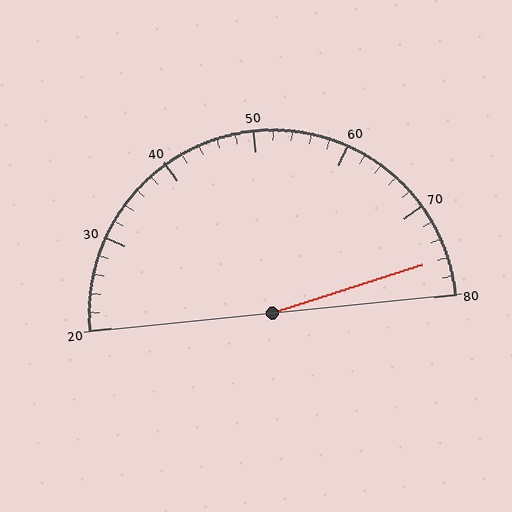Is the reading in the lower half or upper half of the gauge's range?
The reading is in the upper half of the range (20 to 80).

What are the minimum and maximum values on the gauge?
The gauge ranges from 20 to 80.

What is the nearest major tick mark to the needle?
The nearest major tick mark is 80.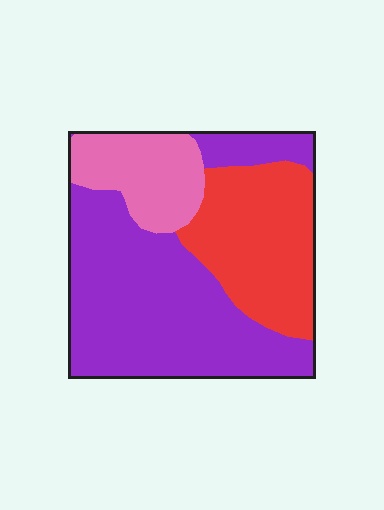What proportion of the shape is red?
Red takes up about one quarter (1/4) of the shape.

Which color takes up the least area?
Pink, at roughly 15%.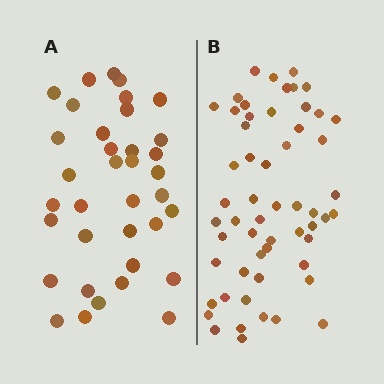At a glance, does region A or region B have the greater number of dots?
Region B (the right region) has more dots.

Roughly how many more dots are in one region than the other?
Region B has approximately 20 more dots than region A.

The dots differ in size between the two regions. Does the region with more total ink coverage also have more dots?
No. Region A has more total ink coverage because its dots are larger, but region B actually contains more individual dots. Total area can be misleading — the number of items is what matters here.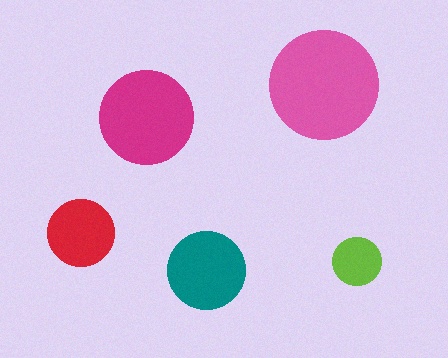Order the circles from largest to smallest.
the pink one, the magenta one, the teal one, the red one, the lime one.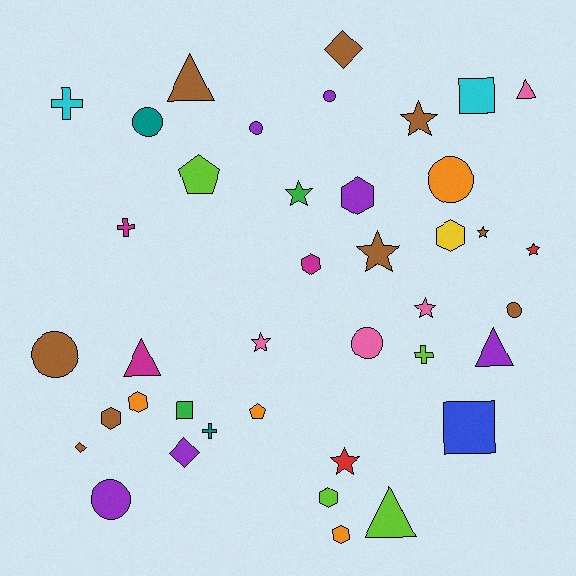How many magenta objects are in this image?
There are 3 magenta objects.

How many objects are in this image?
There are 40 objects.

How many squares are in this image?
There are 3 squares.